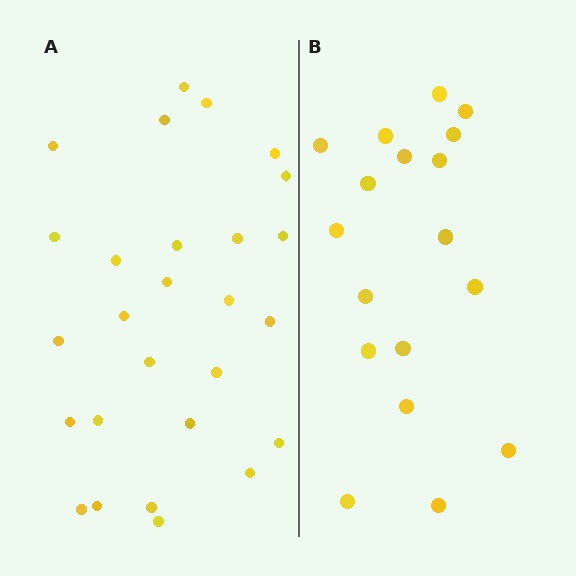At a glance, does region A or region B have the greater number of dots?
Region A (the left region) has more dots.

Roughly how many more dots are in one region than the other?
Region A has roughly 8 or so more dots than region B.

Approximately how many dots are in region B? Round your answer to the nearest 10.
About 20 dots. (The exact count is 18, which rounds to 20.)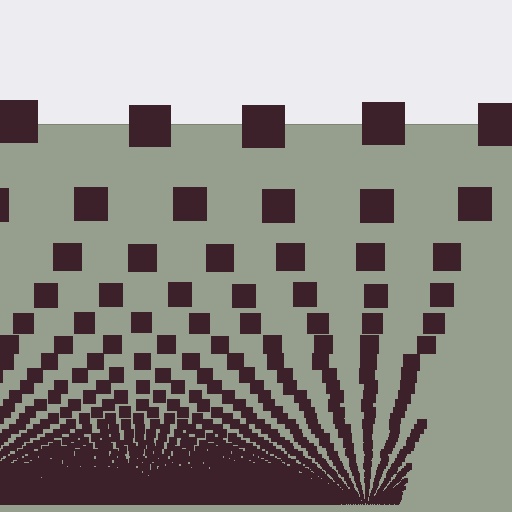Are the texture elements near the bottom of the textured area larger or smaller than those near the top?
Smaller. The gradient is inverted — elements near the bottom are smaller and denser.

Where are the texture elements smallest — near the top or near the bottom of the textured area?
Near the bottom.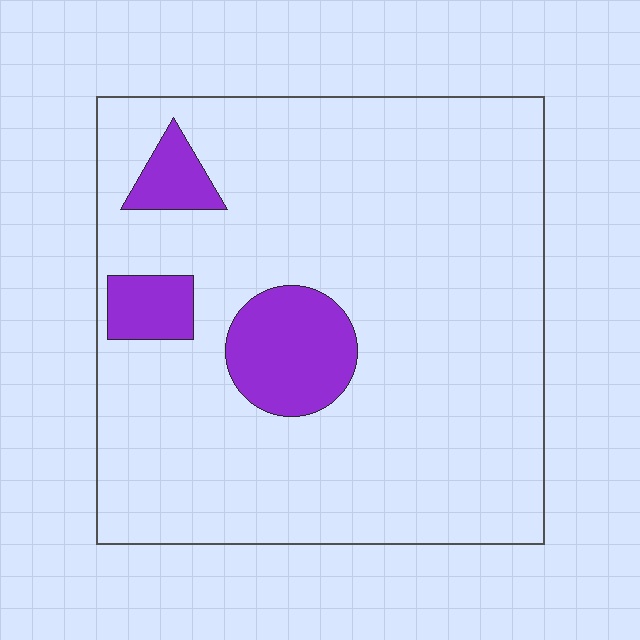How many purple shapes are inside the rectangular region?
3.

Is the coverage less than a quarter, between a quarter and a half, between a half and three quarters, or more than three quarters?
Less than a quarter.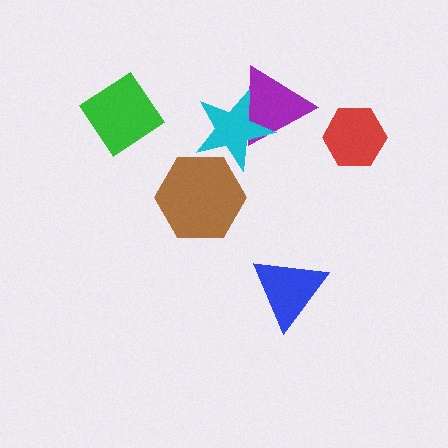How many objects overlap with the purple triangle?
1 object overlaps with the purple triangle.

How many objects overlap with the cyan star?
2 objects overlap with the cyan star.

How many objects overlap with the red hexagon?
0 objects overlap with the red hexagon.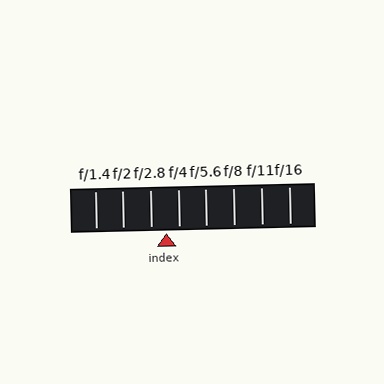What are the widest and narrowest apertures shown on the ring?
The widest aperture shown is f/1.4 and the narrowest is f/16.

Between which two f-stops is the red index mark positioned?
The index mark is between f/2.8 and f/4.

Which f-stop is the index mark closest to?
The index mark is closest to f/4.